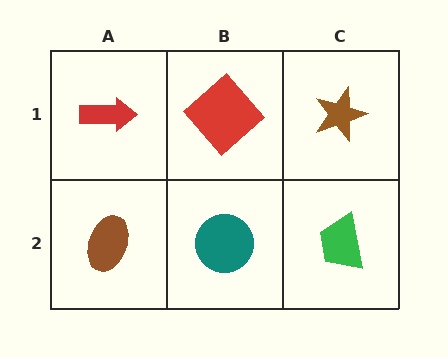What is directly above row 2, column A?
A red arrow.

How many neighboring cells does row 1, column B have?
3.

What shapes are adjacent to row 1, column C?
A green trapezoid (row 2, column C), a red diamond (row 1, column B).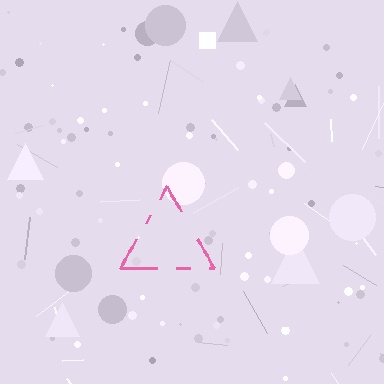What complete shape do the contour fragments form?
The contour fragments form a triangle.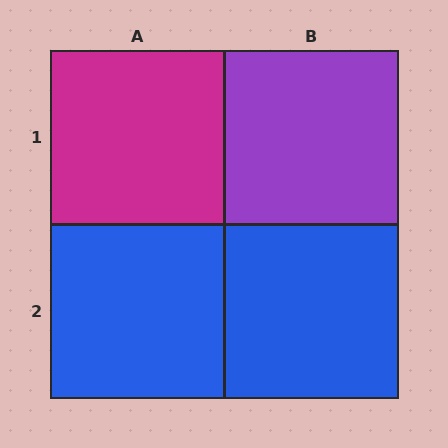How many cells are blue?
2 cells are blue.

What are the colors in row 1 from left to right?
Magenta, purple.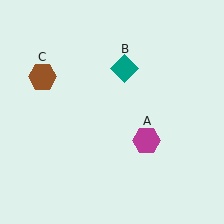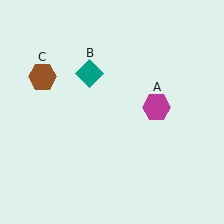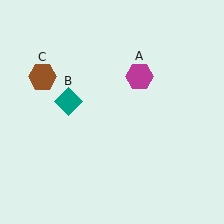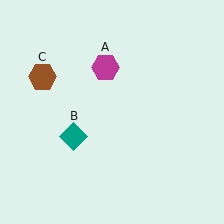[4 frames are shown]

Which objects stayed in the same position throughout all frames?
Brown hexagon (object C) remained stationary.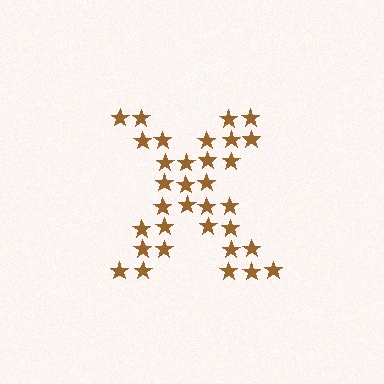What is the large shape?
The large shape is the letter X.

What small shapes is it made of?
It is made of small stars.